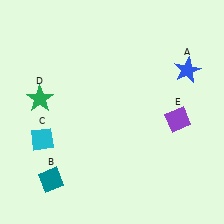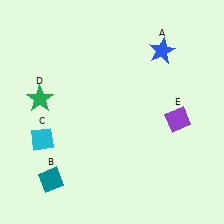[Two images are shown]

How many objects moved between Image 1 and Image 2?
1 object moved between the two images.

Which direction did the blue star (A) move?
The blue star (A) moved left.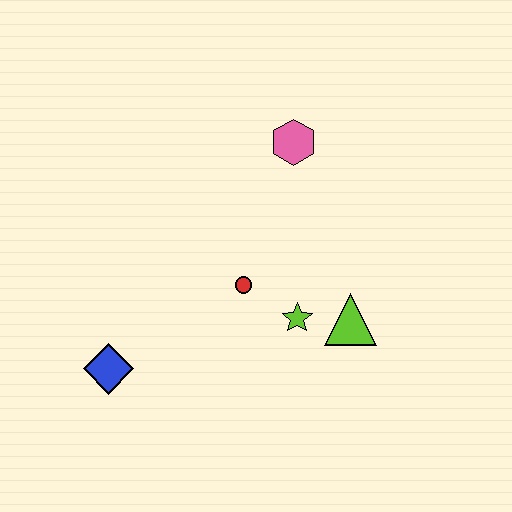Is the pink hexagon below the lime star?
No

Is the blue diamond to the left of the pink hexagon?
Yes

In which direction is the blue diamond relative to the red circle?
The blue diamond is to the left of the red circle.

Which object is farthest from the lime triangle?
The blue diamond is farthest from the lime triangle.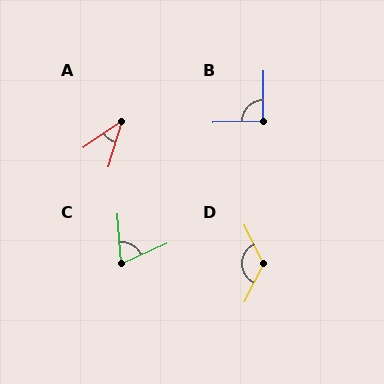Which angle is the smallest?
A, at approximately 39 degrees.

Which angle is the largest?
D, at approximately 127 degrees.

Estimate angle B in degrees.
Approximately 91 degrees.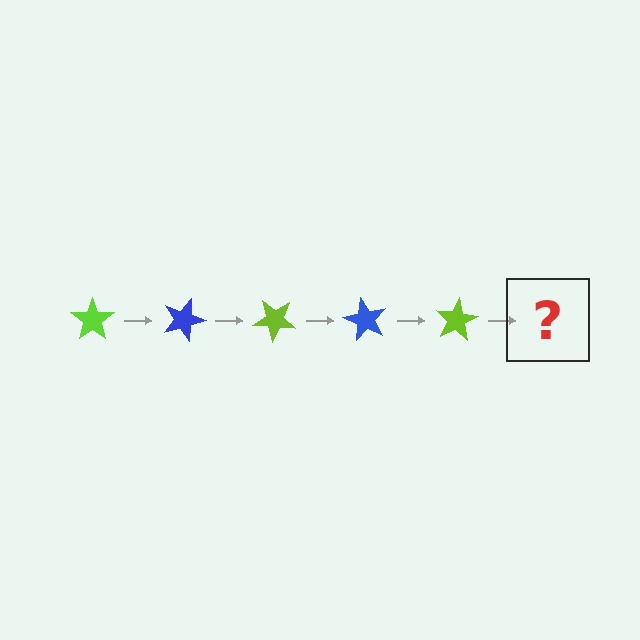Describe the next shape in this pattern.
It should be a blue star, rotated 100 degrees from the start.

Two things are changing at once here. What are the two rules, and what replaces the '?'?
The two rules are that it rotates 20 degrees each step and the color cycles through lime and blue. The '?' should be a blue star, rotated 100 degrees from the start.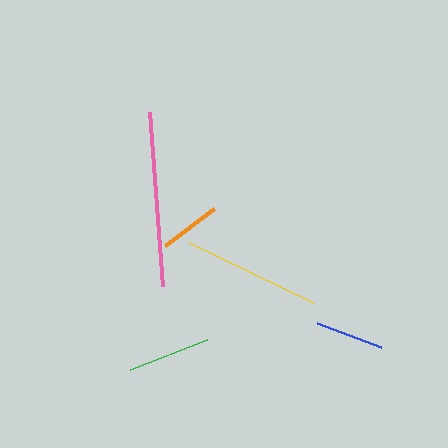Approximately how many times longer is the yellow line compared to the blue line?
The yellow line is approximately 2.0 times the length of the blue line.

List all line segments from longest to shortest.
From longest to shortest: pink, yellow, green, blue, orange.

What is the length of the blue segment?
The blue segment is approximately 69 pixels long.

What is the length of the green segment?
The green segment is approximately 83 pixels long.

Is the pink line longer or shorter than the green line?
The pink line is longer than the green line.